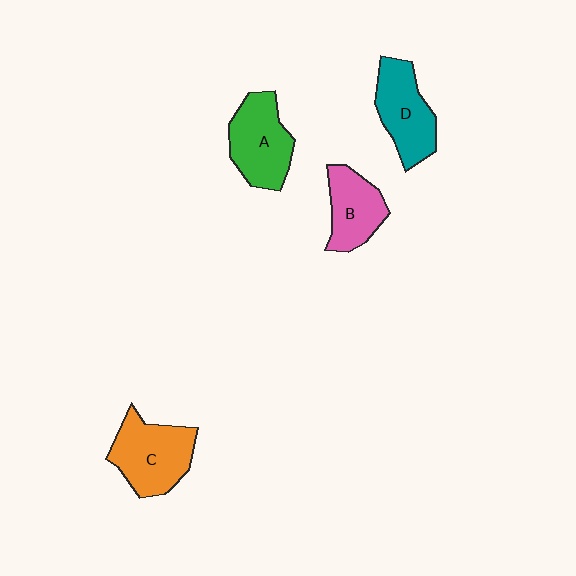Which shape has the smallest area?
Shape B (pink).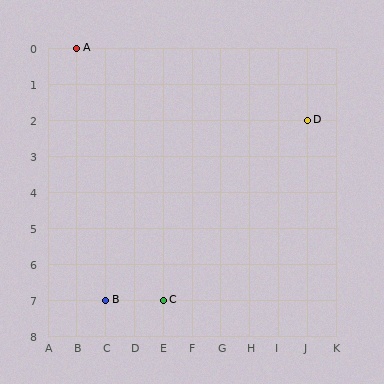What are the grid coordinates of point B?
Point B is at grid coordinates (C, 7).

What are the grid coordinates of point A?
Point A is at grid coordinates (B, 0).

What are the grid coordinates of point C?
Point C is at grid coordinates (E, 7).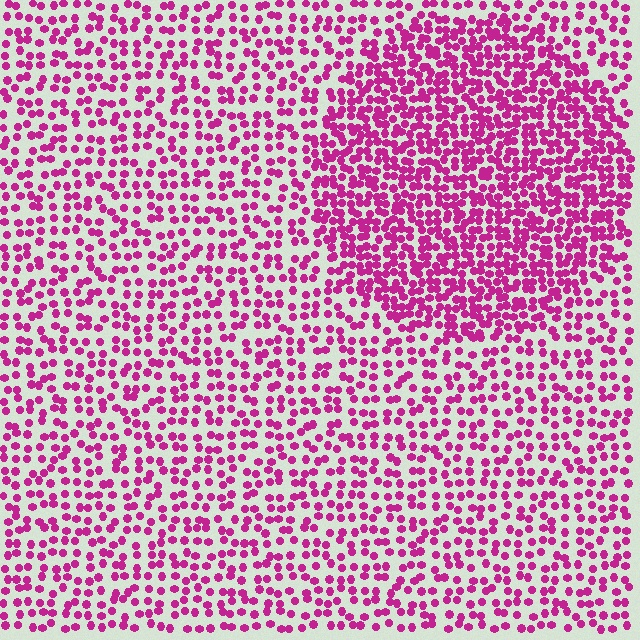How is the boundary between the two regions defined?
The boundary is defined by a change in element density (approximately 1.9x ratio). All elements are the same color, size, and shape.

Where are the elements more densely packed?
The elements are more densely packed inside the circle boundary.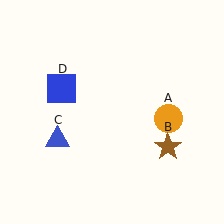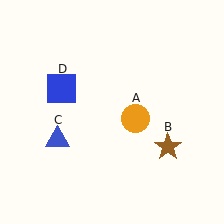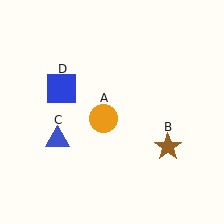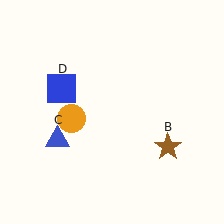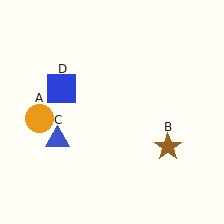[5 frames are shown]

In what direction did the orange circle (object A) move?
The orange circle (object A) moved left.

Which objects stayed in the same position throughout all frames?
Brown star (object B) and blue triangle (object C) and blue square (object D) remained stationary.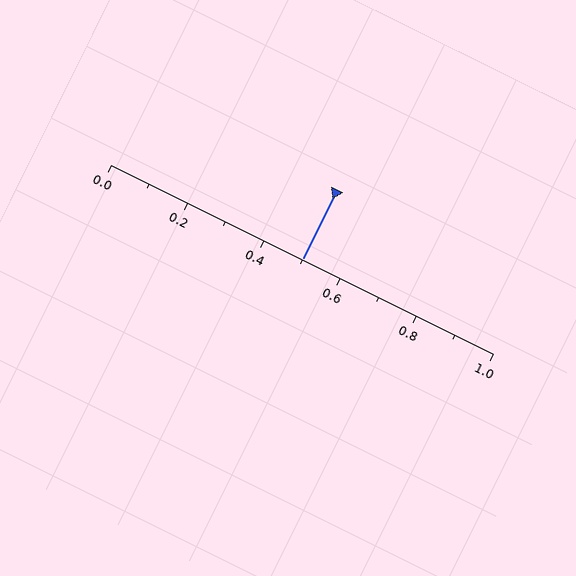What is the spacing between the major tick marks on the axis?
The major ticks are spaced 0.2 apart.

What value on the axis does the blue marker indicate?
The marker indicates approximately 0.5.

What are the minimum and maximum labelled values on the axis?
The axis runs from 0.0 to 1.0.